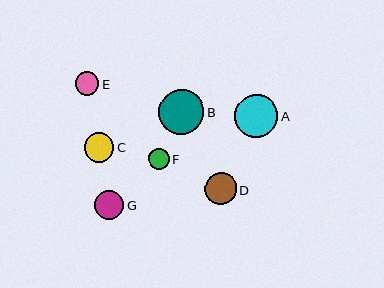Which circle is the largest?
Circle B is the largest with a size of approximately 45 pixels.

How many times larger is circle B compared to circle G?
Circle B is approximately 1.6 times the size of circle G.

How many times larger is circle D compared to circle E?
Circle D is approximately 1.3 times the size of circle E.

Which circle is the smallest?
Circle F is the smallest with a size of approximately 21 pixels.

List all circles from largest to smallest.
From largest to smallest: B, A, D, C, G, E, F.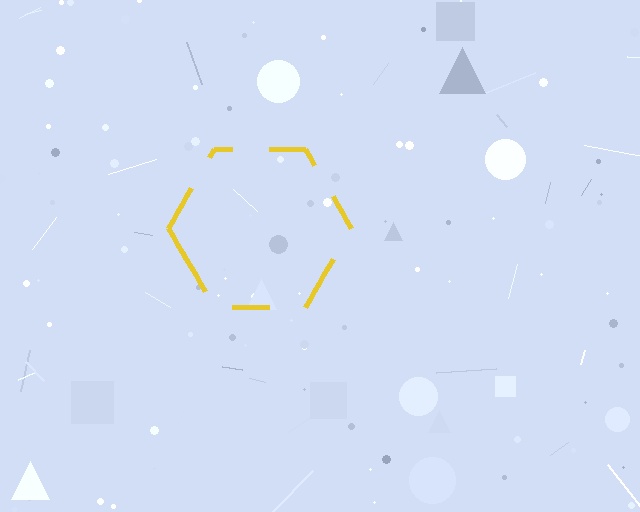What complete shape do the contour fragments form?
The contour fragments form a hexagon.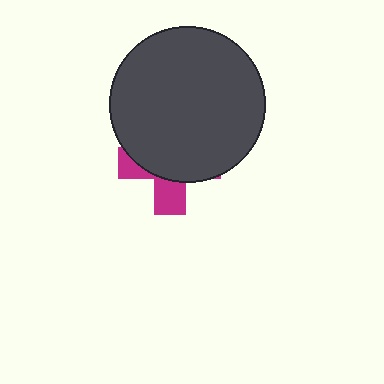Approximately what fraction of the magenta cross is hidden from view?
Roughly 68% of the magenta cross is hidden behind the dark gray circle.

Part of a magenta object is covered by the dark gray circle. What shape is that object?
It is a cross.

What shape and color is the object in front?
The object in front is a dark gray circle.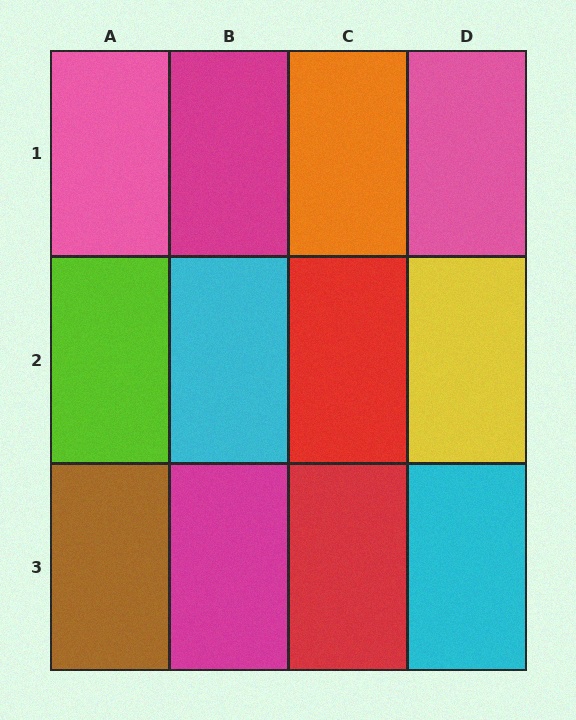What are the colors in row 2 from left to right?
Lime, cyan, red, yellow.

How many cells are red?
2 cells are red.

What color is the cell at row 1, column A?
Pink.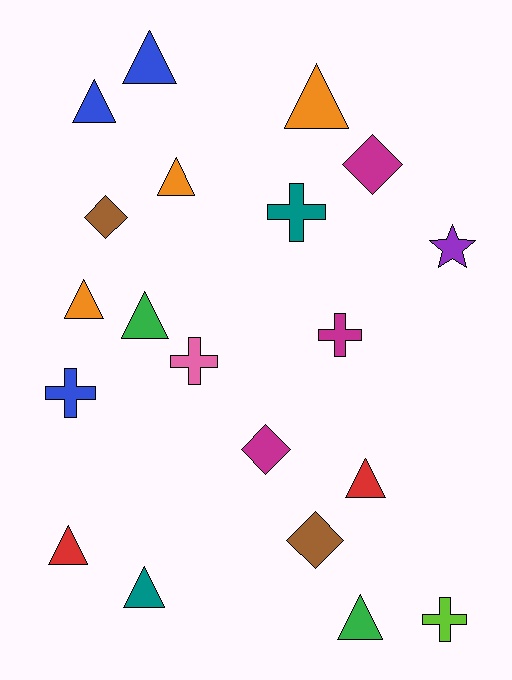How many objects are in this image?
There are 20 objects.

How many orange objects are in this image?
There are 3 orange objects.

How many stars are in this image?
There is 1 star.